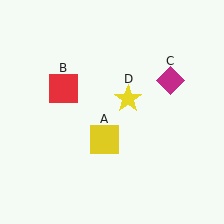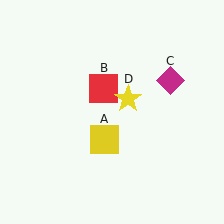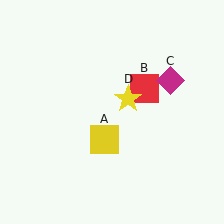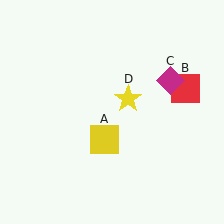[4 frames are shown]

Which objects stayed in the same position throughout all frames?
Yellow square (object A) and magenta diamond (object C) and yellow star (object D) remained stationary.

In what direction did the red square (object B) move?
The red square (object B) moved right.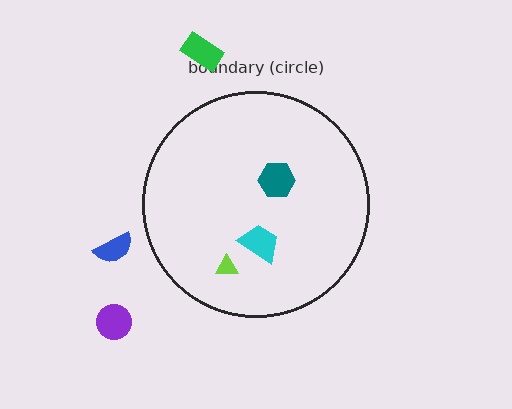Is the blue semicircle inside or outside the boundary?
Outside.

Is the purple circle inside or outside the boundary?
Outside.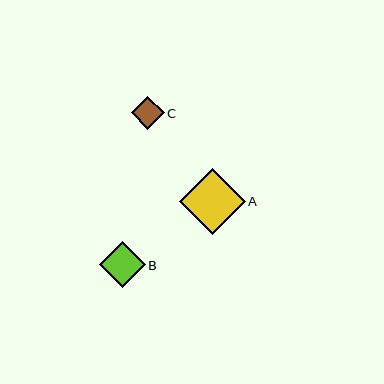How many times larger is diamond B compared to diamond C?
Diamond B is approximately 1.4 times the size of diamond C.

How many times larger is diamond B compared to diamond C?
Diamond B is approximately 1.4 times the size of diamond C.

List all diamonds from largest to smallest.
From largest to smallest: A, B, C.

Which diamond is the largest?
Diamond A is the largest with a size of approximately 66 pixels.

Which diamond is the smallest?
Diamond C is the smallest with a size of approximately 33 pixels.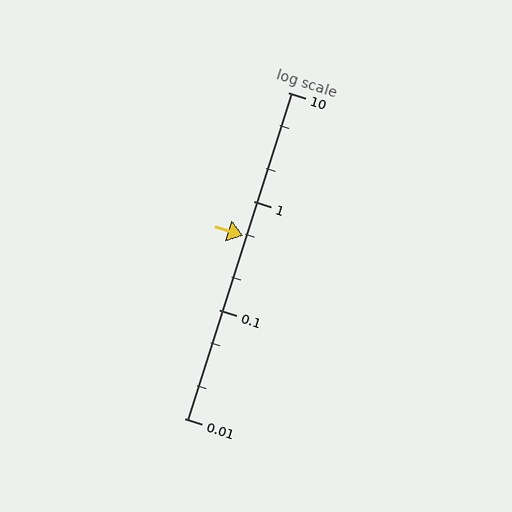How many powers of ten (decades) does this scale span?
The scale spans 3 decades, from 0.01 to 10.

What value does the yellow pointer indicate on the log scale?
The pointer indicates approximately 0.48.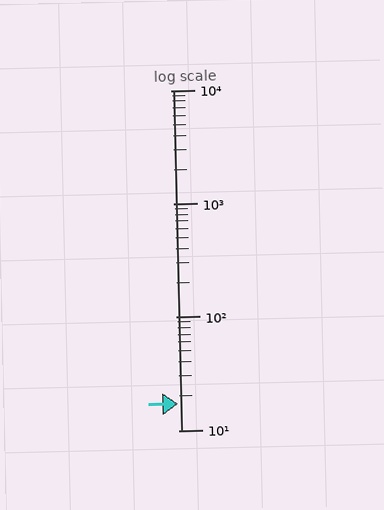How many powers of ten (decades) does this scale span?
The scale spans 3 decades, from 10 to 10000.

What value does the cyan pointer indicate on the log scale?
The pointer indicates approximately 17.